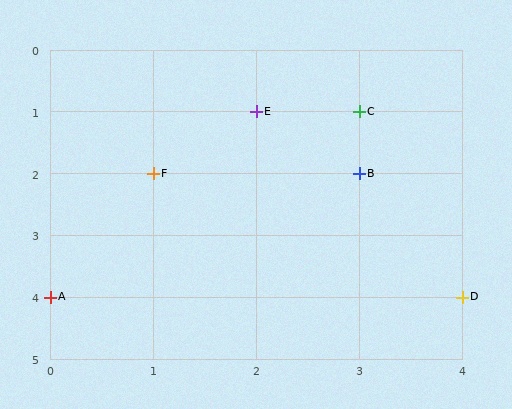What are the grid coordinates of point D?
Point D is at grid coordinates (4, 4).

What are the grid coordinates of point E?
Point E is at grid coordinates (2, 1).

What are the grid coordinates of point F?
Point F is at grid coordinates (1, 2).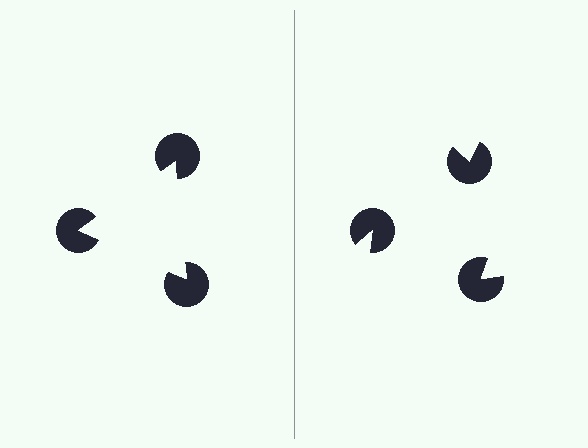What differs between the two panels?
The pac-man discs are positioned identically on both sides; only the wedge orientations differ. On the left they align to a triangle; on the right they are misaligned.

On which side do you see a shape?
An illusory triangle appears on the left side. On the right side the wedge cuts are rotated, so no coherent shape forms.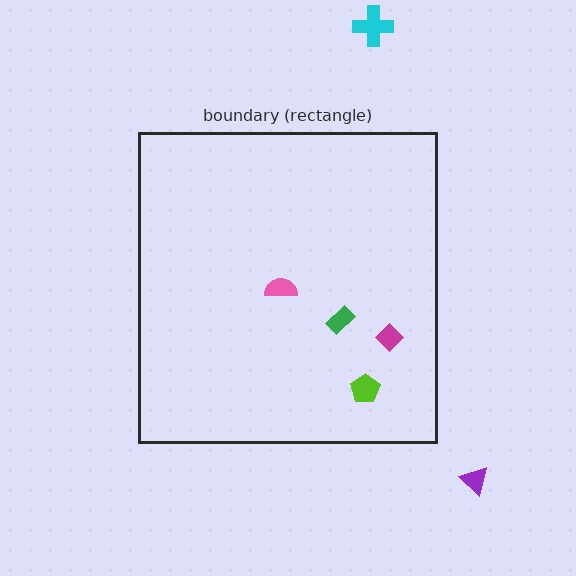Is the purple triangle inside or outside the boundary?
Outside.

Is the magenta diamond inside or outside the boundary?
Inside.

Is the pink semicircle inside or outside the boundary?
Inside.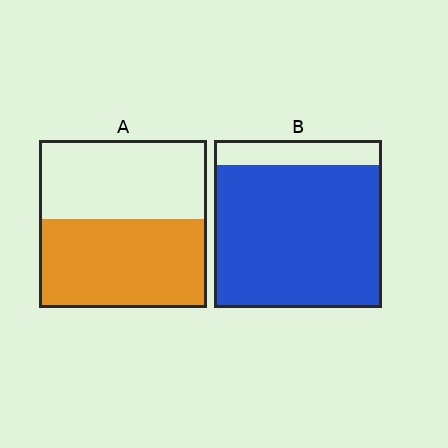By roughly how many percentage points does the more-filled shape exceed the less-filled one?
By roughly 30 percentage points (B over A).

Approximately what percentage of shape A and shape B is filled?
A is approximately 55% and B is approximately 85%.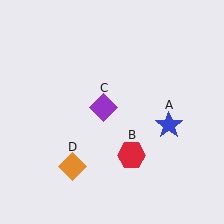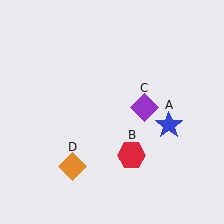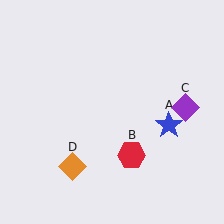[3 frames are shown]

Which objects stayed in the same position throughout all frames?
Blue star (object A) and red hexagon (object B) and orange diamond (object D) remained stationary.